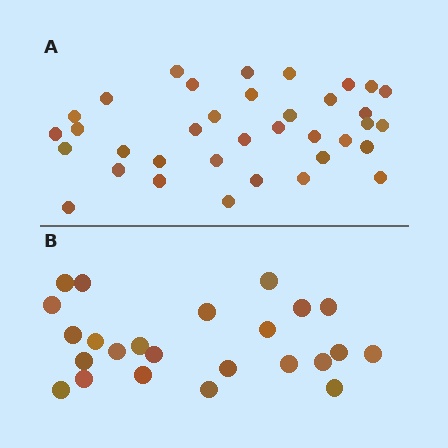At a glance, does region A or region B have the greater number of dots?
Region A (the top region) has more dots.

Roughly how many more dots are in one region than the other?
Region A has roughly 12 or so more dots than region B.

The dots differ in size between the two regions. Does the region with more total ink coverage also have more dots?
No. Region B has more total ink coverage because its dots are larger, but region A actually contains more individual dots. Total area can be misleading — the number of items is what matters here.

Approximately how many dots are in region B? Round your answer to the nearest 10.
About 20 dots. (The exact count is 24, which rounds to 20.)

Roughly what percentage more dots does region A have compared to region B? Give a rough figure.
About 50% more.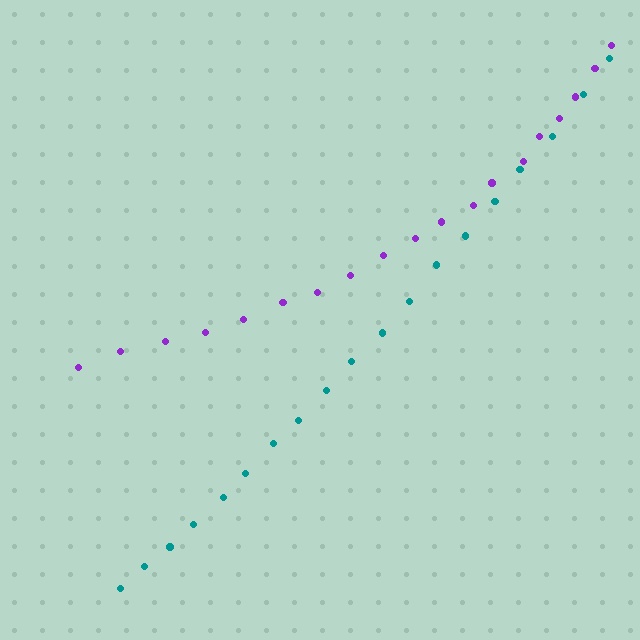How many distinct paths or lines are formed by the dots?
There are 2 distinct paths.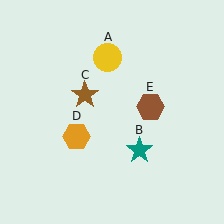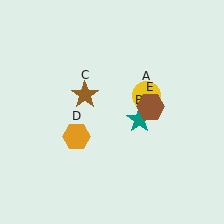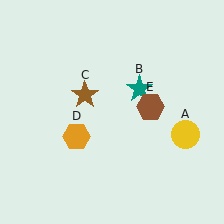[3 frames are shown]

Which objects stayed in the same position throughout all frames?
Brown star (object C) and orange hexagon (object D) and brown hexagon (object E) remained stationary.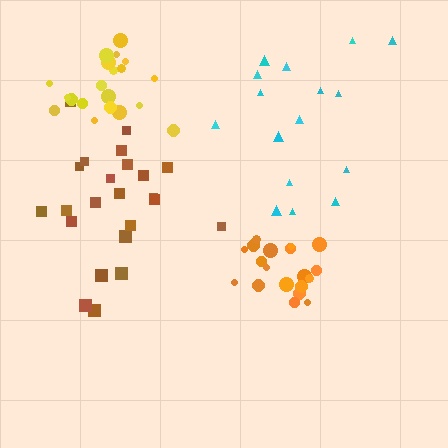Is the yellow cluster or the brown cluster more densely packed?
Yellow.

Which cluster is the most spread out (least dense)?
Cyan.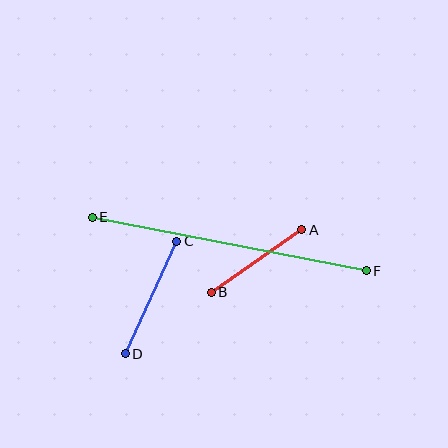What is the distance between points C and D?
The distance is approximately 124 pixels.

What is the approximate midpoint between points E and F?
The midpoint is at approximately (229, 244) pixels.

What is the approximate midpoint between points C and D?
The midpoint is at approximately (151, 298) pixels.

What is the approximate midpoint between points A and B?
The midpoint is at approximately (257, 261) pixels.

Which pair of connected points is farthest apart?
Points E and F are farthest apart.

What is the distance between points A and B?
The distance is approximately 110 pixels.